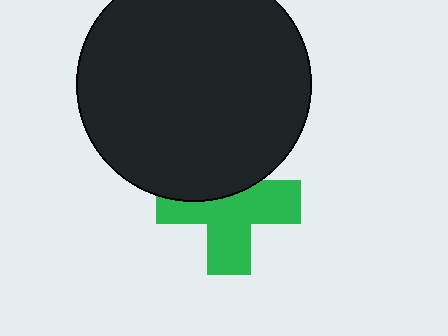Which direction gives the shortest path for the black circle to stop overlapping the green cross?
Moving up gives the shortest separation.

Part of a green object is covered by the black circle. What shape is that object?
It is a cross.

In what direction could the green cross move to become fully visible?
The green cross could move down. That would shift it out from behind the black circle entirely.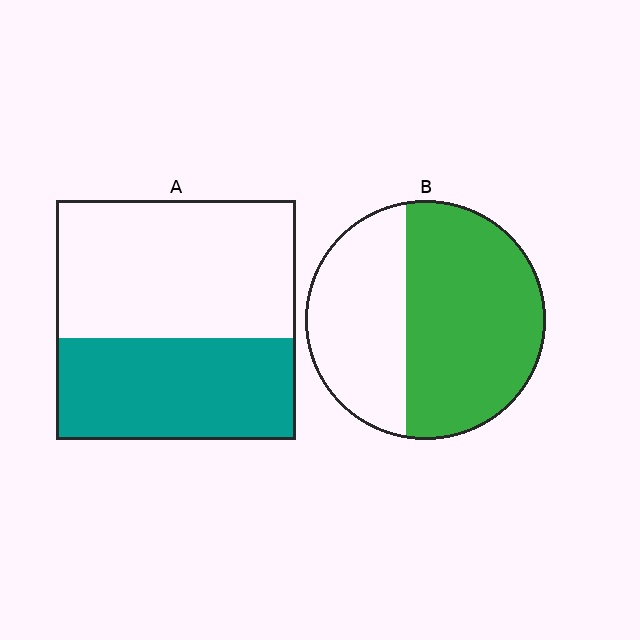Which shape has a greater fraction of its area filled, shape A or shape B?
Shape B.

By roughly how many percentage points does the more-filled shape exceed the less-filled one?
By roughly 20 percentage points (B over A).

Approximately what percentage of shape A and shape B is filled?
A is approximately 40% and B is approximately 60%.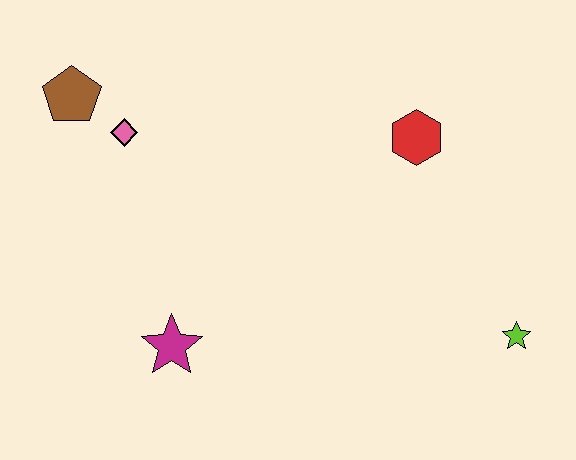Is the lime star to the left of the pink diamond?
No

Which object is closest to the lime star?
The red hexagon is closest to the lime star.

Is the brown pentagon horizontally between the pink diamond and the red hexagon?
No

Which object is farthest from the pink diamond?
The lime star is farthest from the pink diamond.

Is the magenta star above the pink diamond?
No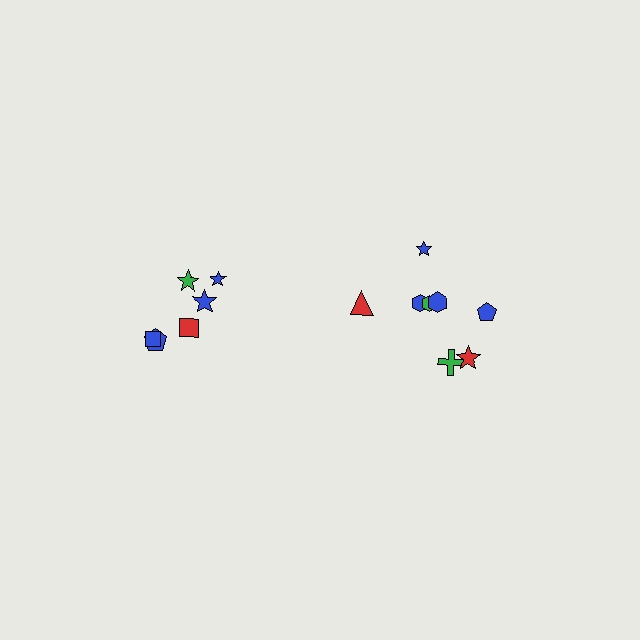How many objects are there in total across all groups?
There are 14 objects.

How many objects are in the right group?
There are 8 objects.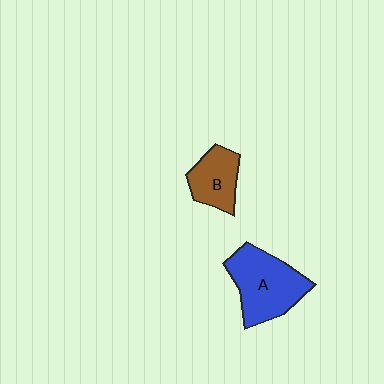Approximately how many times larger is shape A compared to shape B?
Approximately 1.7 times.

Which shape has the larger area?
Shape A (blue).